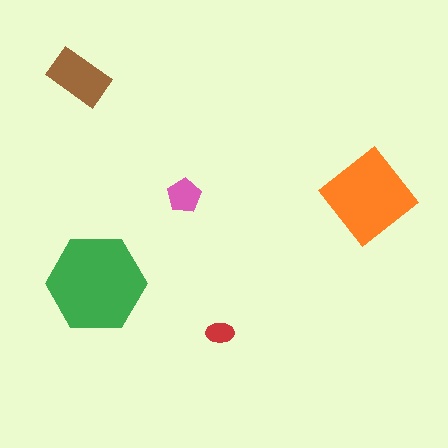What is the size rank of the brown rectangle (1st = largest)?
3rd.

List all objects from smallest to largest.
The red ellipse, the pink pentagon, the brown rectangle, the orange diamond, the green hexagon.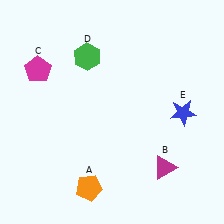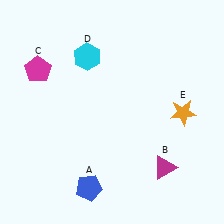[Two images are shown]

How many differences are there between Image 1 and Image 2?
There are 3 differences between the two images.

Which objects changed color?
A changed from orange to blue. D changed from green to cyan. E changed from blue to orange.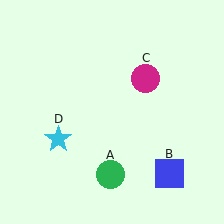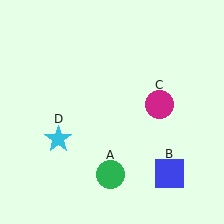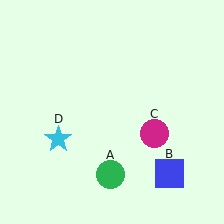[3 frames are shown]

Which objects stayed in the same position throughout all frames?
Green circle (object A) and blue square (object B) and cyan star (object D) remained stationary.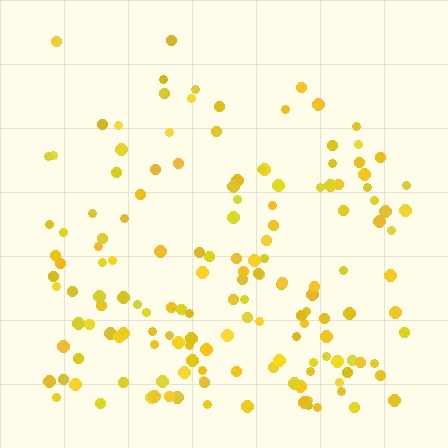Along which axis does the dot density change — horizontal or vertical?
Vertical.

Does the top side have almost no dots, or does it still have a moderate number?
Still a moderate number, just noticeably fewer than the bottom.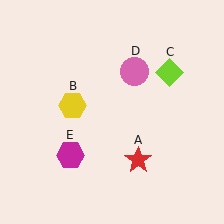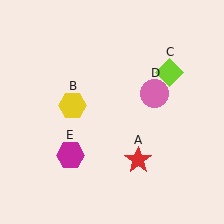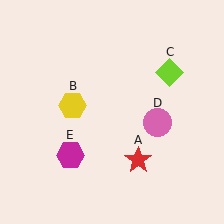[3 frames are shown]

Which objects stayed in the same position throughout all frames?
Red star (object A) and yellow hexagon (object B) and lime diamond (object C) and magenta hexagon (object E) remained stationary.